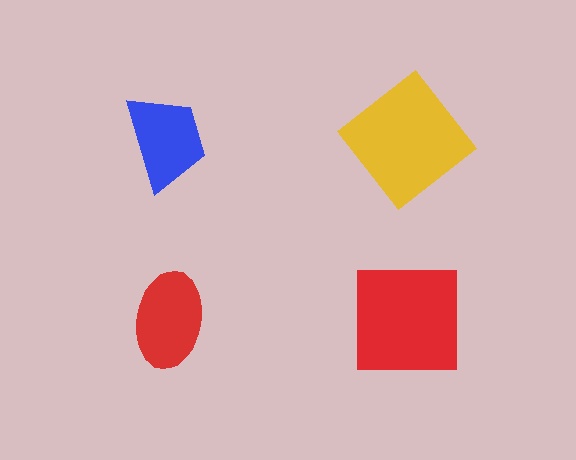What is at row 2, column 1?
A red ellipse.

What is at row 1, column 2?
A yellow diamond.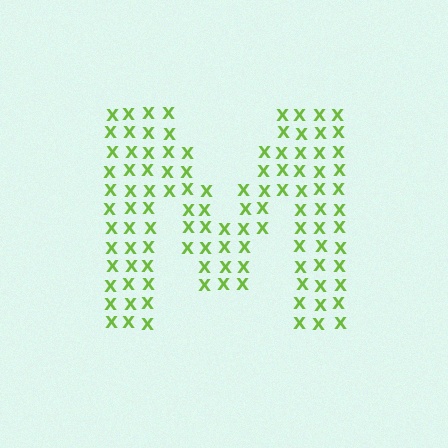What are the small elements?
The small elements are letter X's.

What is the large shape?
The large shape is the letter M.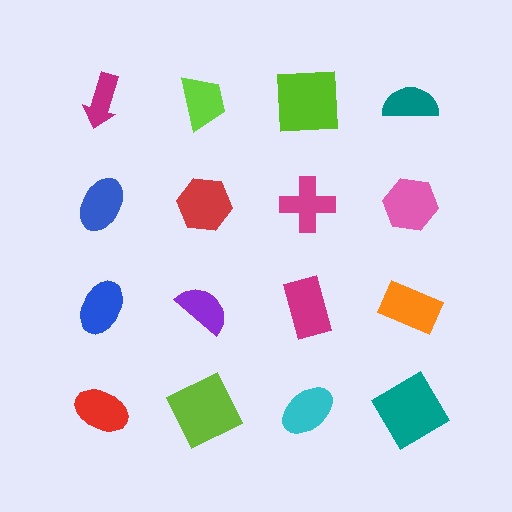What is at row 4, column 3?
A cyan ellipse.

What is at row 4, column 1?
A red ellipse.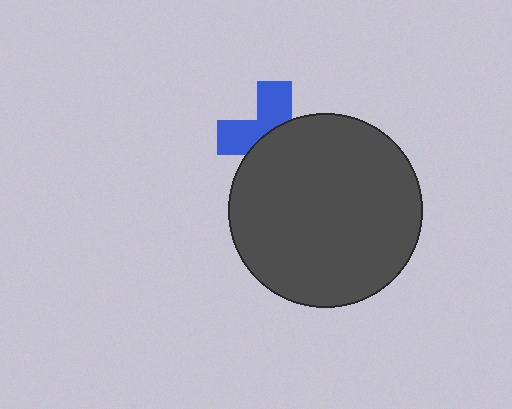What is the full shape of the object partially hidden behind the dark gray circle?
The partially hidden object is a blue cross.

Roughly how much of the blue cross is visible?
A small part of it is visible (roughly 43%).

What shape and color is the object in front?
The object in front is a dark gray circle.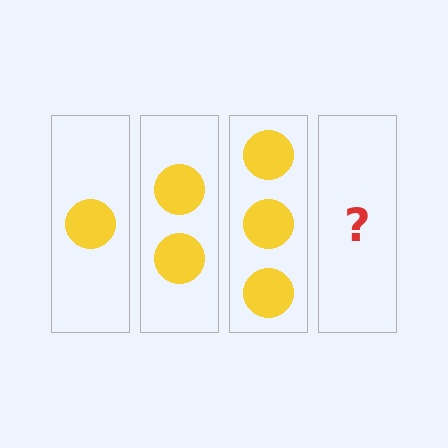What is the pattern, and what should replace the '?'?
The pattern is that each step adds one more circle. The '?' should be 4 circles.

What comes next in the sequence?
The next element should be 4 circles.